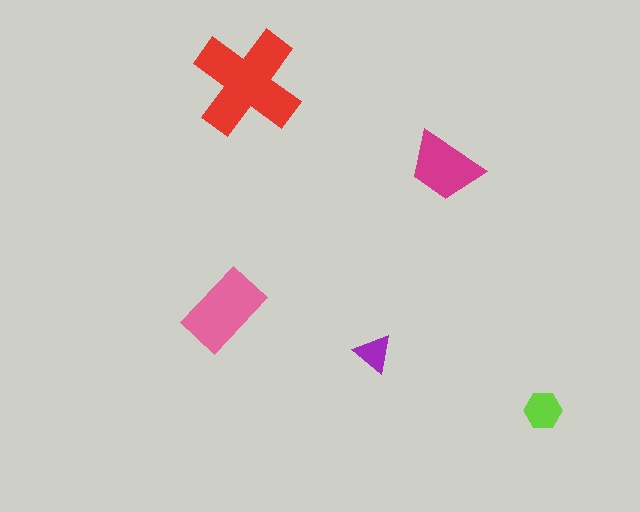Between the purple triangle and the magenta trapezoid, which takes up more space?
The magenta trapezoid.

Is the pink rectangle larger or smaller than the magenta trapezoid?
Larger.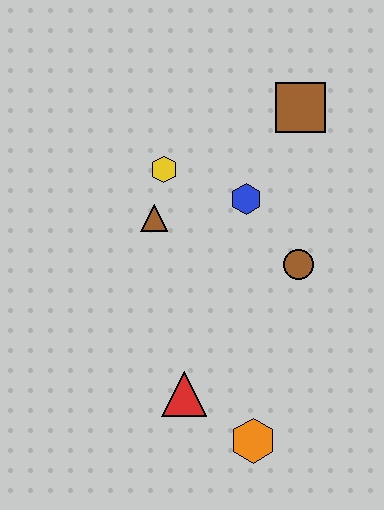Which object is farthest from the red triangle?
The brown square is farthest from the red triangle.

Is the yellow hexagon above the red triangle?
Yes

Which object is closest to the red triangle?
The orange hexagon is closest to the red triangle.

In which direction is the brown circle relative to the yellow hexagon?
The brown circle is to the right of the yellow hexagon.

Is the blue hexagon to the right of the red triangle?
Yes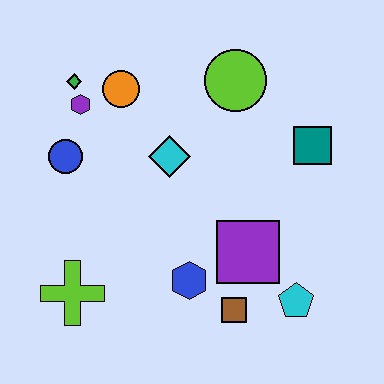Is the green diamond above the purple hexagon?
Yes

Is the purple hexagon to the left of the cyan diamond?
Yes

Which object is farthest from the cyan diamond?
The cyan pentagon is farthest from the cyan diamond.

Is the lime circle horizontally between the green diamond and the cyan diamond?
No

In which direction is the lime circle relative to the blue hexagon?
The lime circle is above the blue hexagon.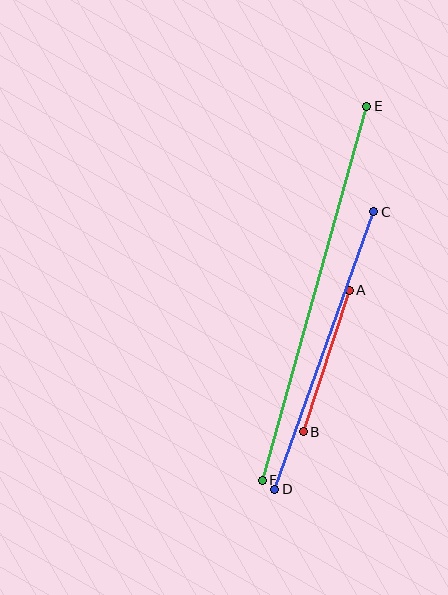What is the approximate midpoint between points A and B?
The midpoint is at approximately (326, 361) pixels.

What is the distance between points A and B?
The distance is approximately 149 pixels.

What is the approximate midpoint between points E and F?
The midpoint is at approximately (314, 293) pixels.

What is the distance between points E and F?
The distance is approximately 389 pixels.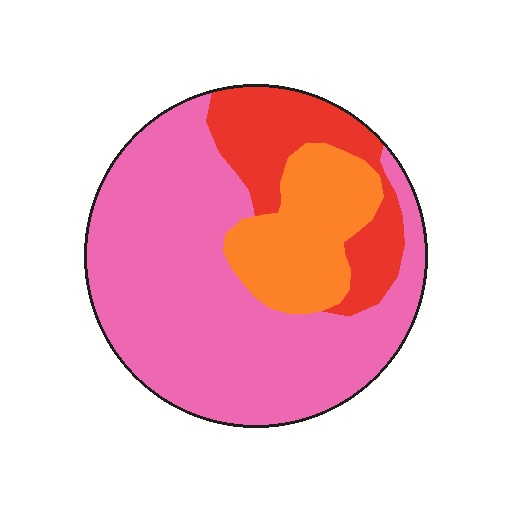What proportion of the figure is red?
Red takes up about one fifth (1/5) of the figure.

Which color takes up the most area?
Pink, at roughly 65%.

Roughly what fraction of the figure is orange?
Orange takes up about one sixth (1/6) of the figure.